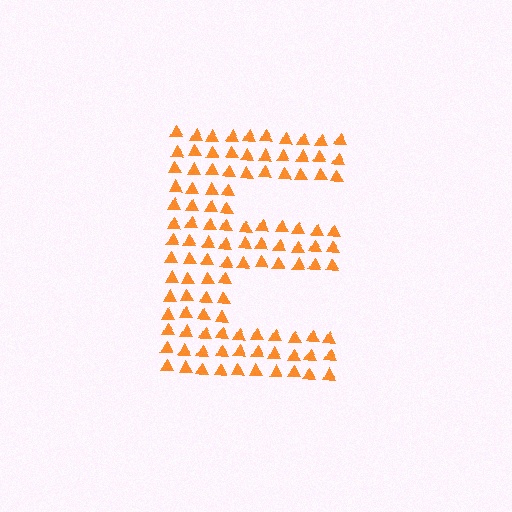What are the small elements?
The small elements are triangles.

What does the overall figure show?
The overall figure shows the letter E.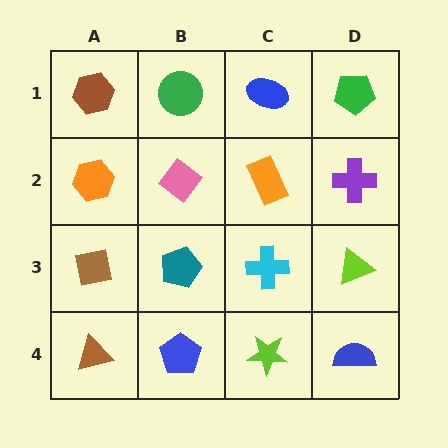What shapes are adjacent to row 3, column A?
An orange hexagon (row 2, column A), a brown triangle (row 4, column A), a teal pentagon (row 3, column B).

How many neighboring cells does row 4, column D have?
2.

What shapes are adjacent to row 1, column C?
An orange rectangle (row 2, column C), a green circle (row 1, column B), a green pentagon (row 1, column D).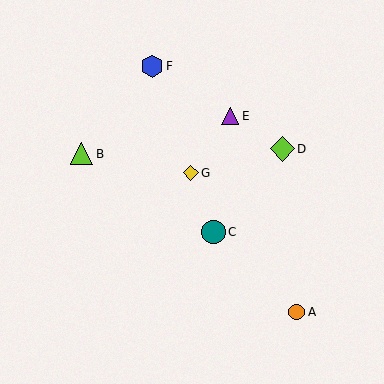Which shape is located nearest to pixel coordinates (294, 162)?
The lime diamond (labeled D) at (282, 149) is nearest to that location.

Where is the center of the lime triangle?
The center of the lime triangle is at (82, 154).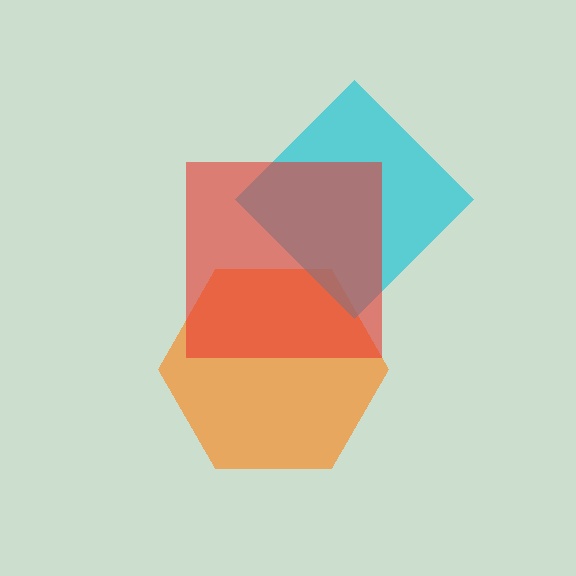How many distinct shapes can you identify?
There are 3 distinct shapes: an orange hexagon, a cyan diamond, a red square.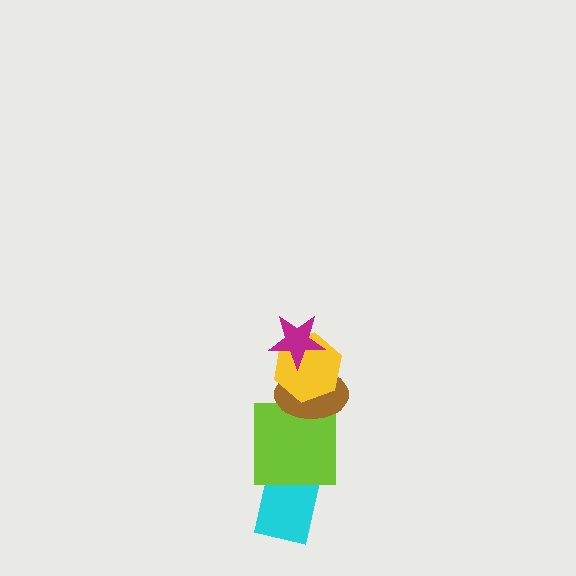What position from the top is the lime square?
The lime square is 4th from the top.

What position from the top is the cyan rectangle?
The cyan rectangle is 5th from the top.